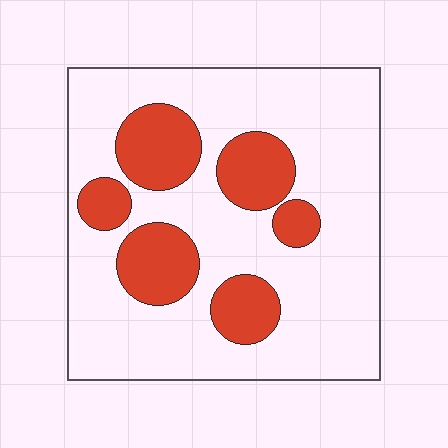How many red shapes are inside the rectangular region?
6.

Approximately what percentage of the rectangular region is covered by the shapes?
Approximately 25%.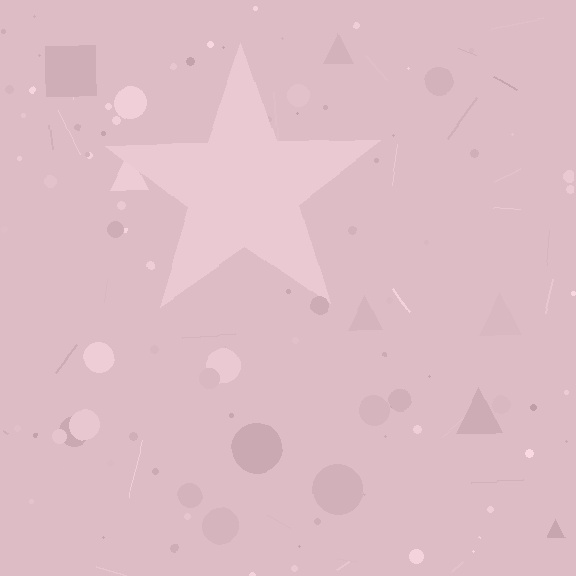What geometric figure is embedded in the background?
A star is embedded in the background.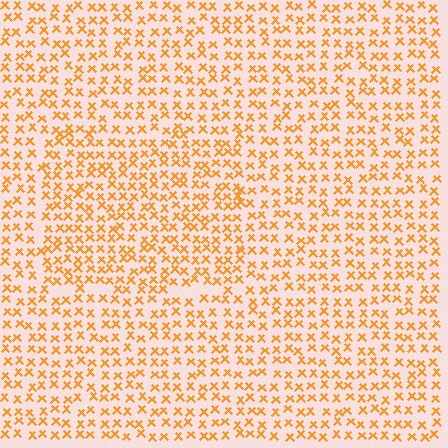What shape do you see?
I see a rectangle.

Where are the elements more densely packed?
The elements are more densely packed inside the rectangle boundary.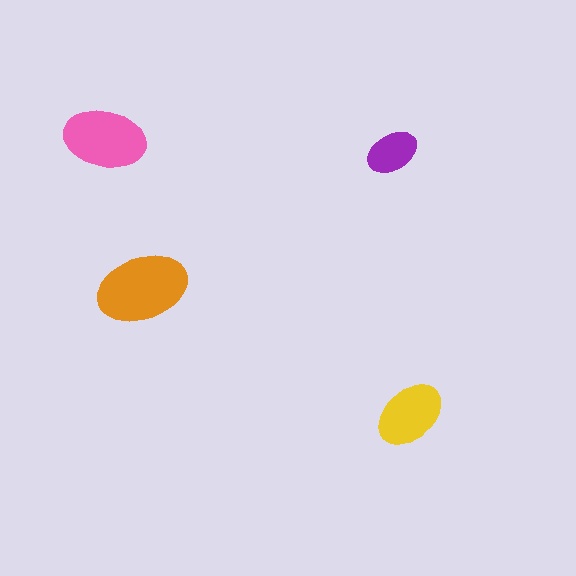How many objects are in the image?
There are 4 objects in the image.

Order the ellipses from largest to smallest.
the orange one, the pink one, the yellow one, the purple one.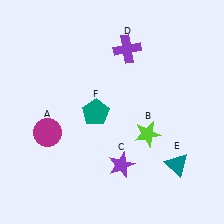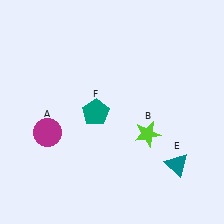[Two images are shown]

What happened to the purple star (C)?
The purple star (C) was removed in Image 2. It was in the bottom-right area of Image 1.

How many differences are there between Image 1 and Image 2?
There are 2 differences between the two images.